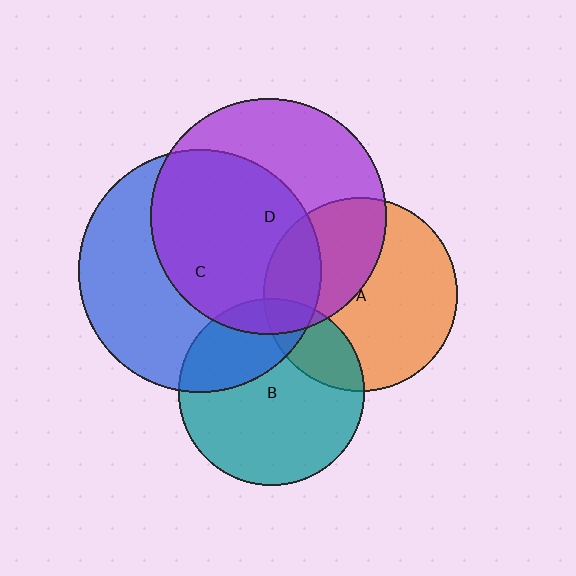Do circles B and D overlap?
Yes.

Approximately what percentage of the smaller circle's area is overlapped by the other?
Approximately 10%.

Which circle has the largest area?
Circle C (blue).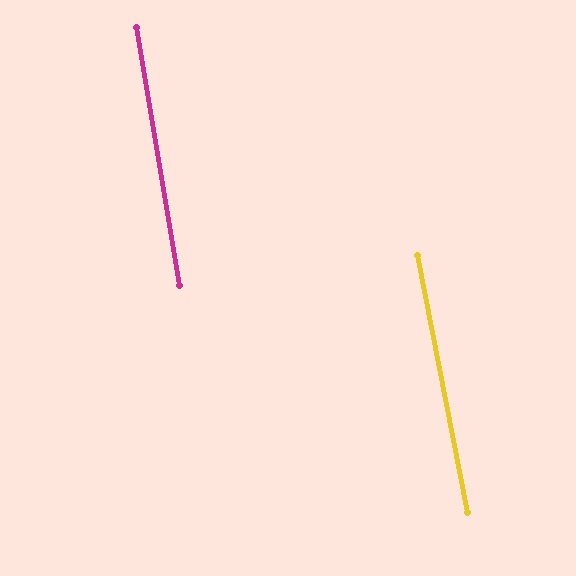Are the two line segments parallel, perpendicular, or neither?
Parallel — their directions differ by only 1.5°.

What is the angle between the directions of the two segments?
Approximately 1 degree.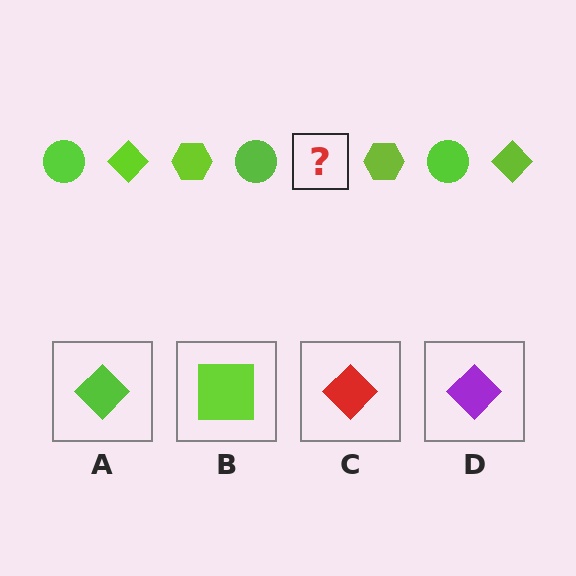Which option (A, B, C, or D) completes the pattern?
A.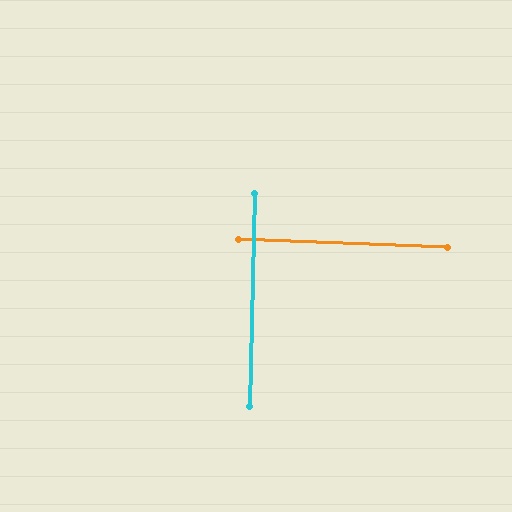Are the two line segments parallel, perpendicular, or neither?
Perpendicular — they meet at approximately 89°.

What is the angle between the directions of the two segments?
Approximately 89 degrees.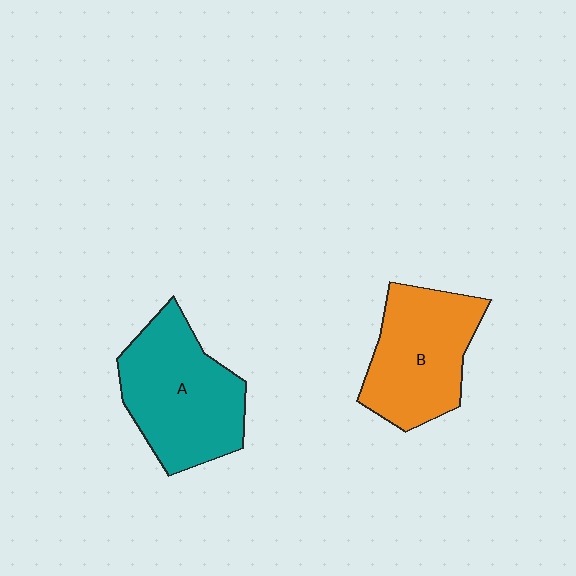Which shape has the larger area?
Shape A (teal).